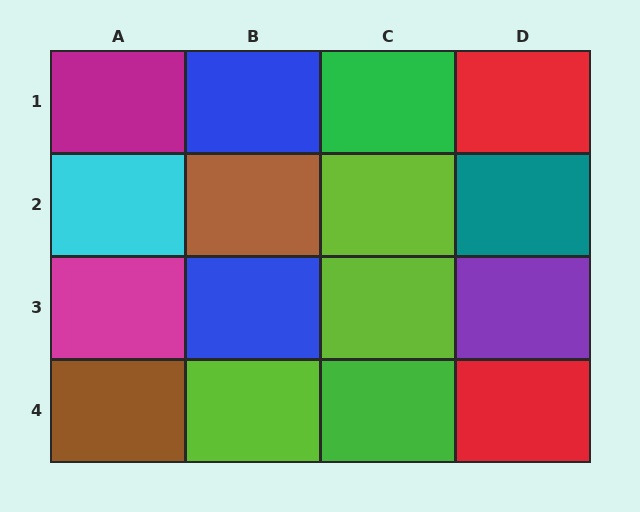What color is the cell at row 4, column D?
Red.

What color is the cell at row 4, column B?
Lime.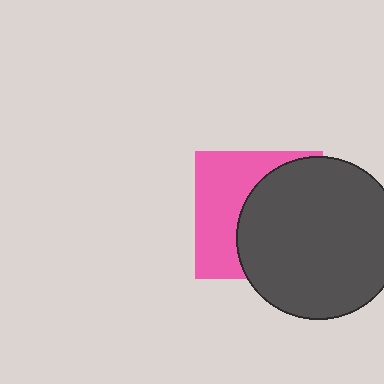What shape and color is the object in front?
The object in front is a dark gray circle.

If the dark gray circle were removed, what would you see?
You would see the complete pink square.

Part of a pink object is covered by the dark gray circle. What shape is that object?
It is a square.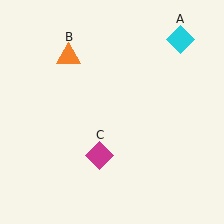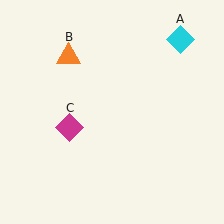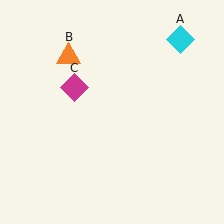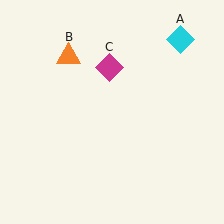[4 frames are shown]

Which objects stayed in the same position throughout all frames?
Cyan diamond (object A) and orange triangle (object B) remained stationary.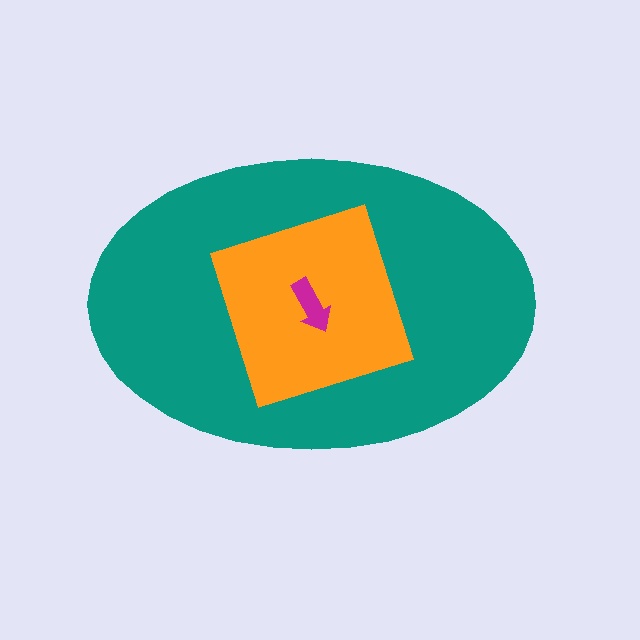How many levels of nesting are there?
3.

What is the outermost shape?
The teal ellipse.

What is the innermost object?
The magenta arrow.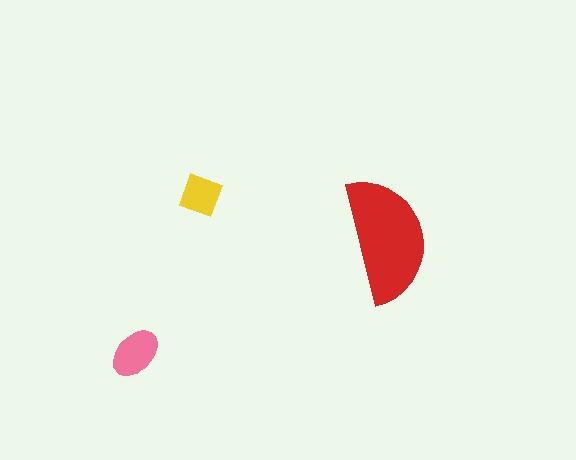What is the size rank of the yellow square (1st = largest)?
3rd.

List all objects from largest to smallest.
The red semicircle, the pink ellipse, the yellow square.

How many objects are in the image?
There are 3 objects in the image.